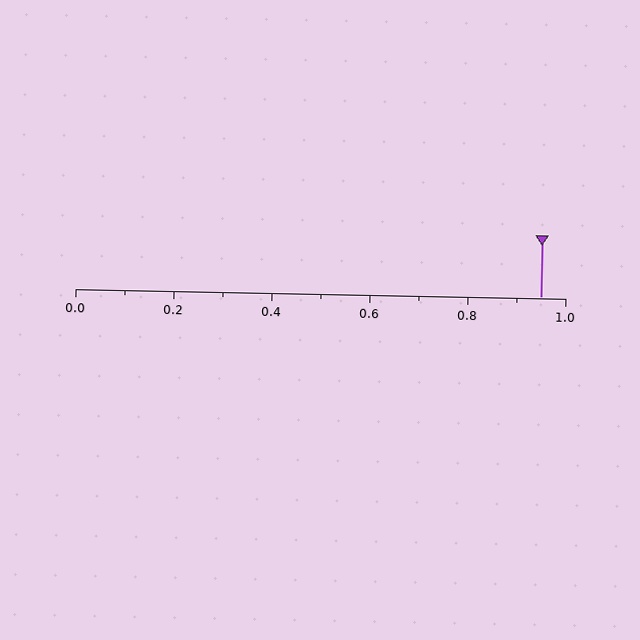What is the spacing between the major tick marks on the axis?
The major ticks are spaced 0.2 apart.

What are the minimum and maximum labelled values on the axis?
The axis runs from 0.0 to 1.0.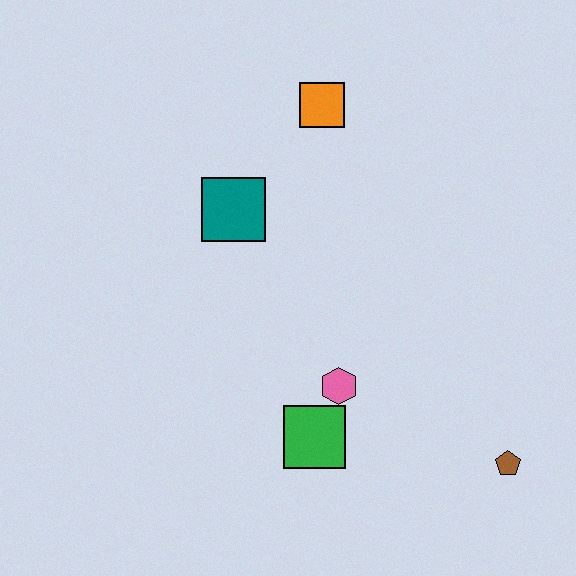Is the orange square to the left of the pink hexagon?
Yes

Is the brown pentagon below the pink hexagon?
Yes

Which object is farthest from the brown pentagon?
The orange square is farthest from the brown pentagon.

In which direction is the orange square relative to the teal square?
The orange square is above the teal square.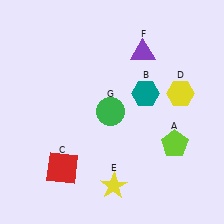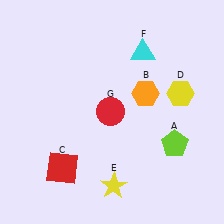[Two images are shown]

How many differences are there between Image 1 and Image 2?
There are 3 differences between the two images.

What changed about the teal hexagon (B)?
In Image 1, B is teal. In Image 2, it changed to orange.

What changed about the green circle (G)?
In Image 1, G is green. In Image 2, it changed to red.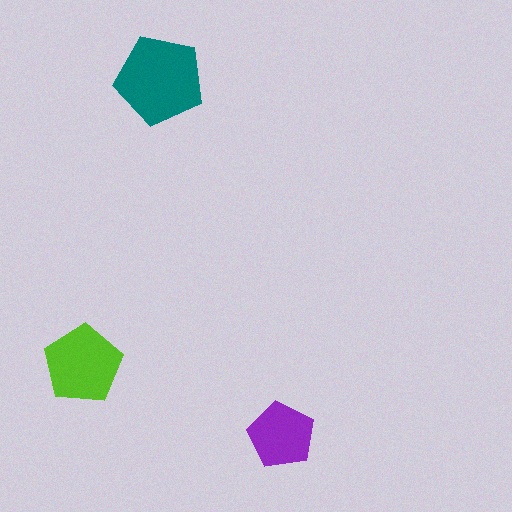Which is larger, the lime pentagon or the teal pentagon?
The teal one.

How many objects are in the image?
There are 3 objects in the image.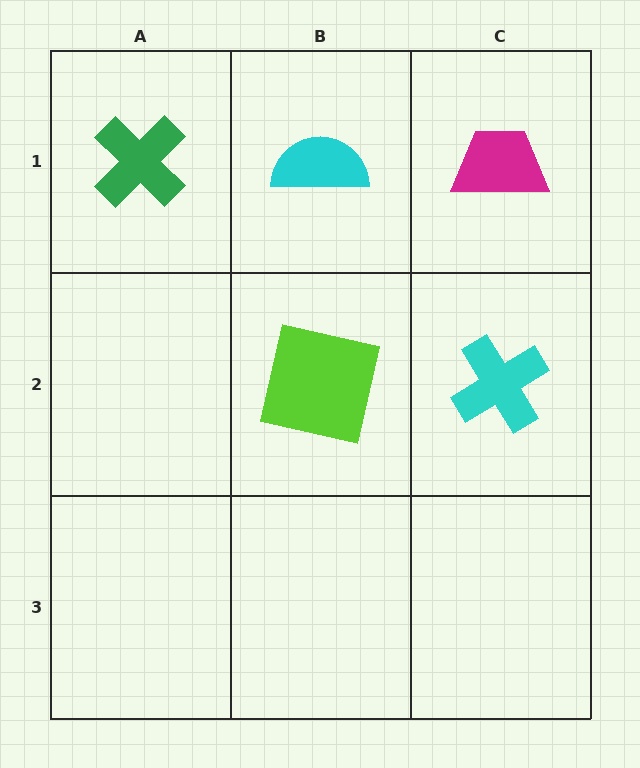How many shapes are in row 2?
2 shapes.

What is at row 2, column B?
A lime square.